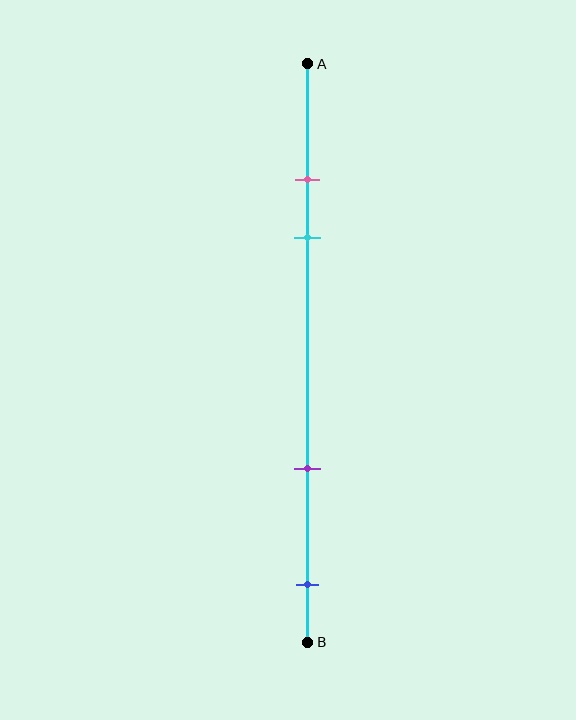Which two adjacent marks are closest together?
The pink and cyan marks are the closest adjacent pair.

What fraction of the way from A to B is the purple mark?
The purple mark is approximately 70% (0.7) of the way from A to B.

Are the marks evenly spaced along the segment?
No, the marks are not evenly spaced.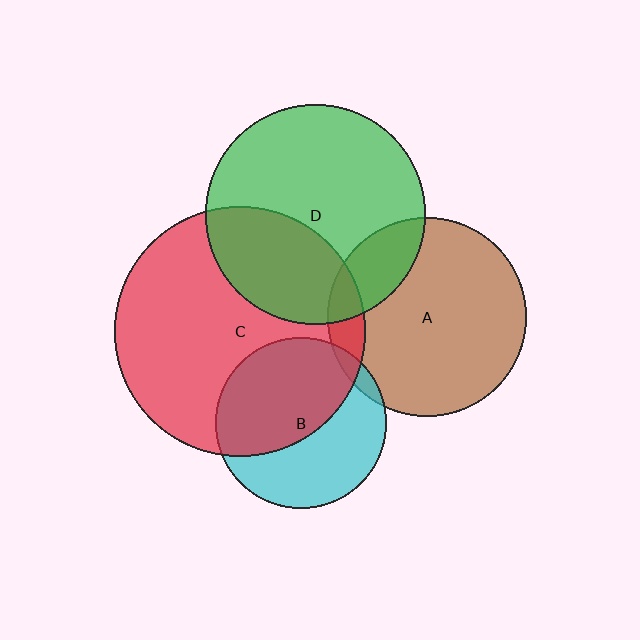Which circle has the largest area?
Circle C (red).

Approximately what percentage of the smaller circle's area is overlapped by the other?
Approximately 35%.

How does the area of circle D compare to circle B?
Approximately 1.7 times.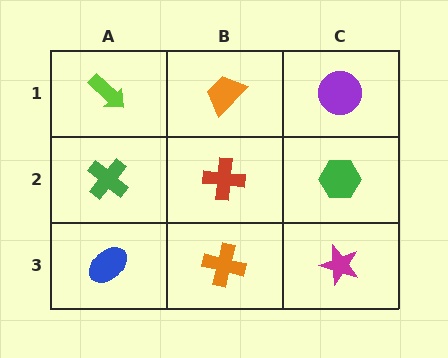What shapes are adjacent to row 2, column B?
An orange trapezoid (row 1, column B), an orange cross (row 3, column B), a green cross (row 2, column A), a green hexagon (row 2, column C).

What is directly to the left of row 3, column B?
A blue ellipse.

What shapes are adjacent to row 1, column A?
A green cross (row 2, column A), an orange trapezoid (row 1, column B).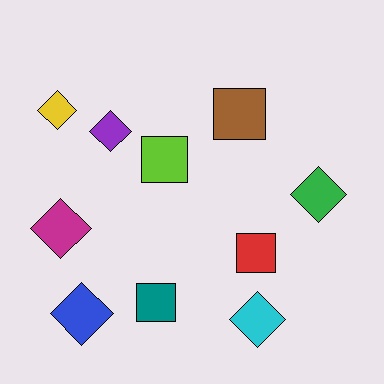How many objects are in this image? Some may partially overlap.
There are 10 objects.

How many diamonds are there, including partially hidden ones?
There are 6 diamonds.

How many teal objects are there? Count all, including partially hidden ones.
There is 1 teal object.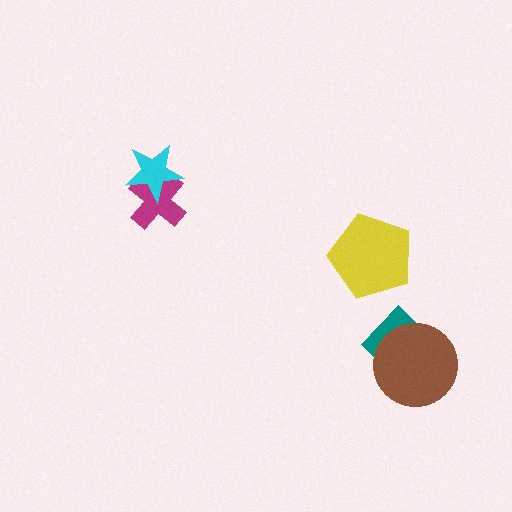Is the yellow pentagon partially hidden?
No, no other shape covers it.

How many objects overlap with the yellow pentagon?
0 objects overlap with the yellow pentagon.